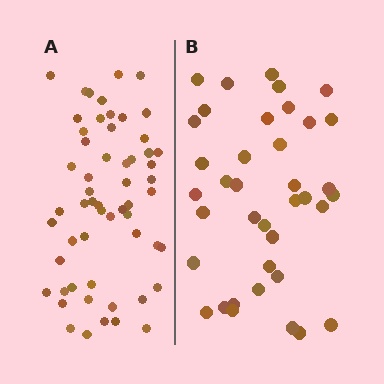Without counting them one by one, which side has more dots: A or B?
Region A (the left region) has more dots.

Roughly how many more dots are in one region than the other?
Region A has approximately 20 more dots than region B.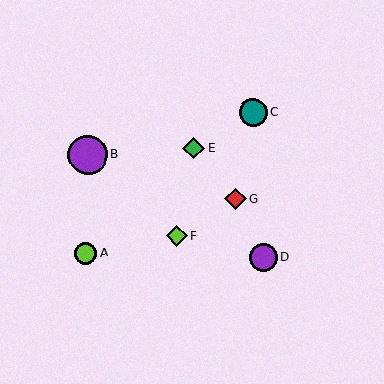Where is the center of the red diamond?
The center of the red diamond is at (236, 199).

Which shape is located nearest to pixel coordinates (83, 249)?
The lime circle (labeled A) at (86, 253) is nearest to that location.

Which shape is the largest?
The purple circle (labeled B) is the largest.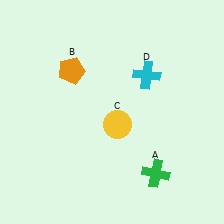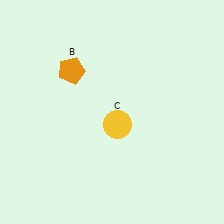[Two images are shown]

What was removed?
The cyan cross (D), the green cross (A) were removed in Image 2.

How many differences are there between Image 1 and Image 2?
There are 2 differences between the two images.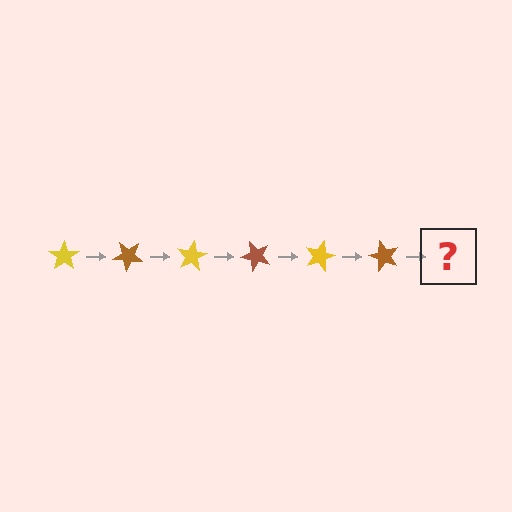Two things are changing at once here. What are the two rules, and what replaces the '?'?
The two rules are that it rotates 40 degrees each step and the color cycles through yellow and brown. The '?' should be a yellow star, rotated 240 degrees from the start.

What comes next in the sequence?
The next element should be a yellow star, rotated 240 degrees from the start.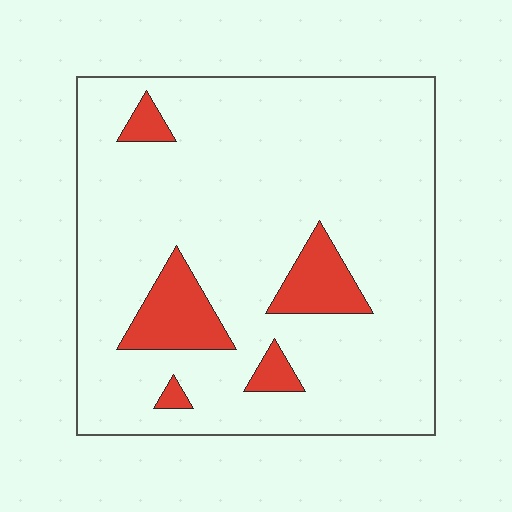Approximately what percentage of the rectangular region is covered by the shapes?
Approximately 10%.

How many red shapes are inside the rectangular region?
5.